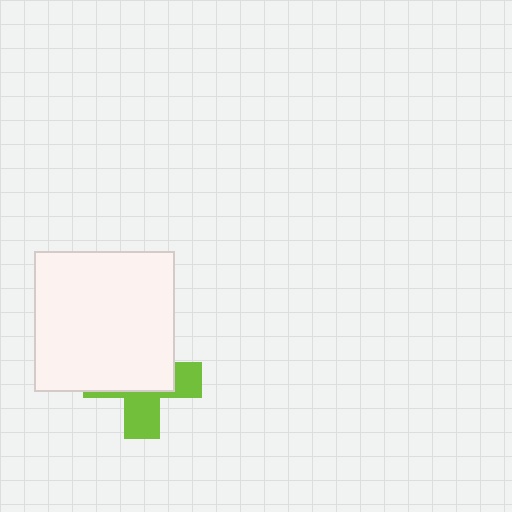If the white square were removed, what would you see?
You would see the complete lime cross.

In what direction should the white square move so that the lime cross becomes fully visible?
The white square should move up. That is the shortest direction to clear the overlap and leave the lime cross fully visible.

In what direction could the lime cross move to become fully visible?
The lime cross could move down. That would shift it out from behind the white square entirely.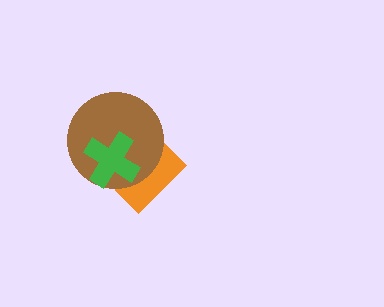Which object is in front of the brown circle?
The green cross is in front of the brown circle.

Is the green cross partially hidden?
No, no other shape covers it.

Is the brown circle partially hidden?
Yes, it is partially covered by another shape.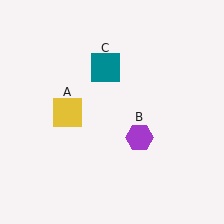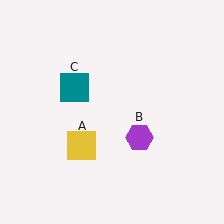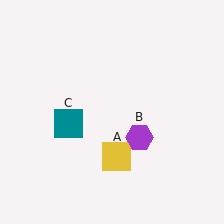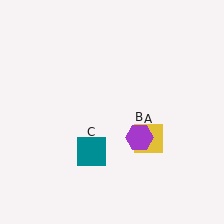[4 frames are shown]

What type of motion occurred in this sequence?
The yellow square (object A), teal square (object C) rotated counterclockwise around the center of the scene.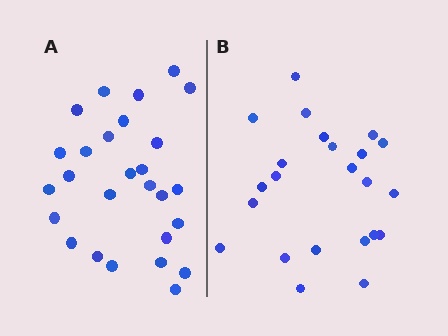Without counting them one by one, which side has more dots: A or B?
Region A (the left region) has more dots.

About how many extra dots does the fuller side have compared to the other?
Region A has about 4 more dots than region B.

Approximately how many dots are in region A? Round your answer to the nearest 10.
About 30 dots. (The exact count is 27, which rounds to 30.)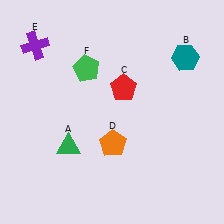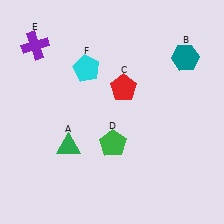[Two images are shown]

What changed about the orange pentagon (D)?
In Image 1, D is orange. In Image 2, it changed to green.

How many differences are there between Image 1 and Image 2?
There are 2 differences between the two images.